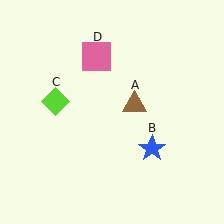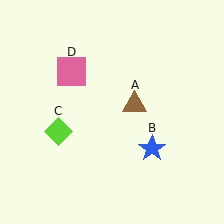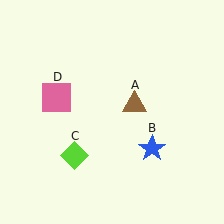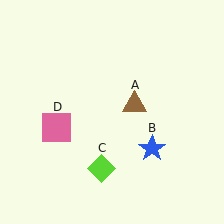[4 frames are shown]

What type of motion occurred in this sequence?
The lime diamond (object C), pink square (object D) rotated counterclockwise around the center of the scene.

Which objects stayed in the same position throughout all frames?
Brown triangle (object A) and blue star (object B) remained stationary.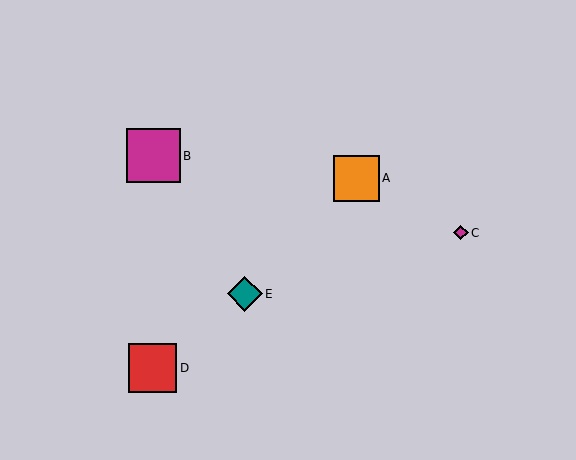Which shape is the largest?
The magenta square (labeled B) is the largest.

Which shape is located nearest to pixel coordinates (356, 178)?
The orange square (labeled A) at (356, 178) is nearest to that location.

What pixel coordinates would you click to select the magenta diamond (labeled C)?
Click at (461, 233) to select the magenta diamond C.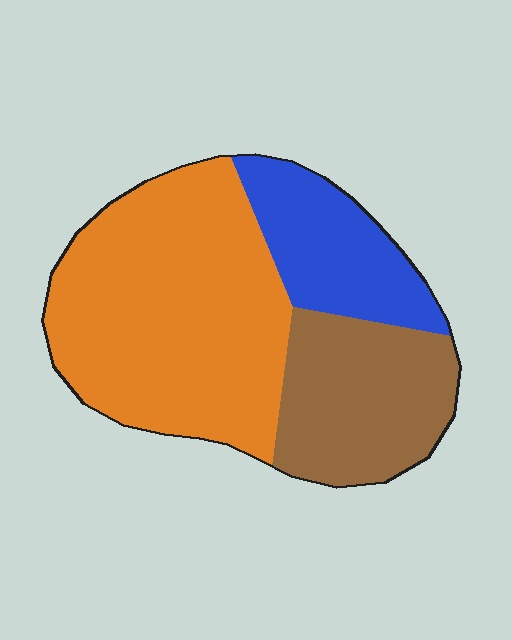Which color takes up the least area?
Blue, at roughly 20%.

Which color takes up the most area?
Orange, at roughly 55%.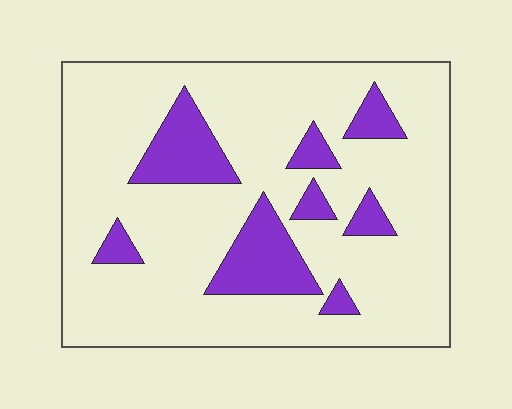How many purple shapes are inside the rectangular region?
8.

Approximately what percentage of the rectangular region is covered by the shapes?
Approximately 20%.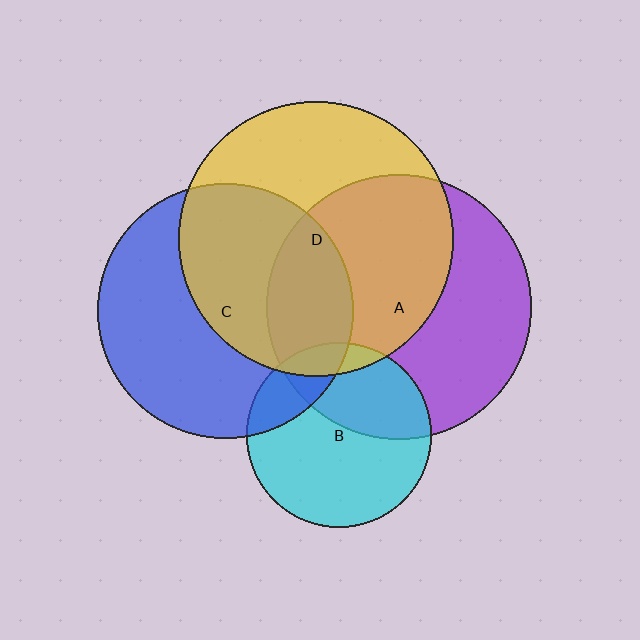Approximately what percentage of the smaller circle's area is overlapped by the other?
Approximately 55%.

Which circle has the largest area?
Circle D (yellow).